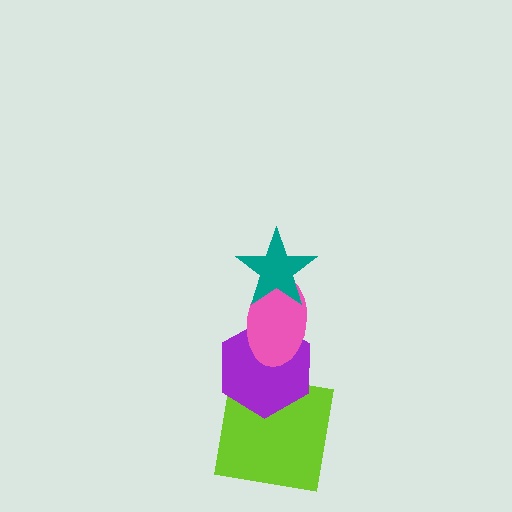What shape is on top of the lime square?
The purple hexagon is on top of the lime square.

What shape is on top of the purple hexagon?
The pink ellipse is on top of the purple hexagon.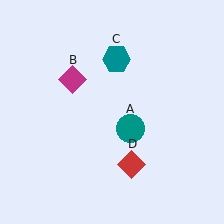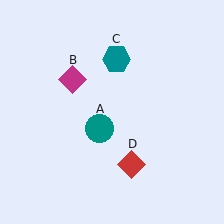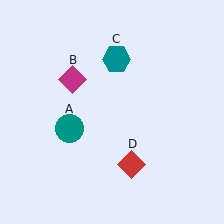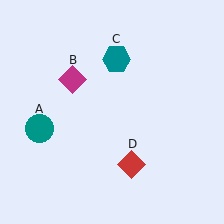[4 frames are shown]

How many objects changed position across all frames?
1 object changed position: teal circle (object A).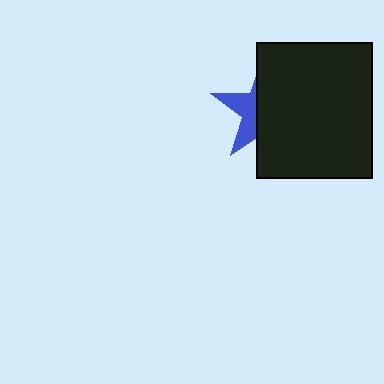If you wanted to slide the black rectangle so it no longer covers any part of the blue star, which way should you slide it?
Slide it right — that is the most direct way to separate the two shapes.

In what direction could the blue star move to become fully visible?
The blue star could move left. That would shift it out from behind the black rectangle entirely.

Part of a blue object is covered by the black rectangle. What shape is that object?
It is a star.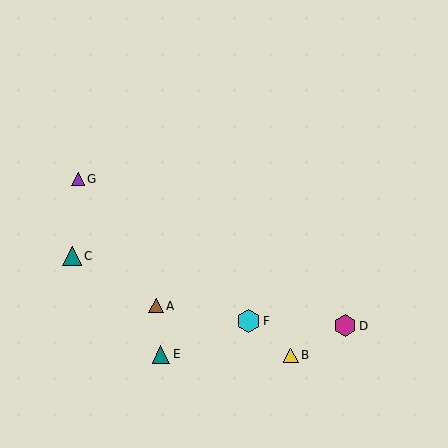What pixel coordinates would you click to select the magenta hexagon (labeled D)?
Click at (345, 326) to select the magenta hexagon D.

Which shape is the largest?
The cyan hexagon (labeled F) is the largest.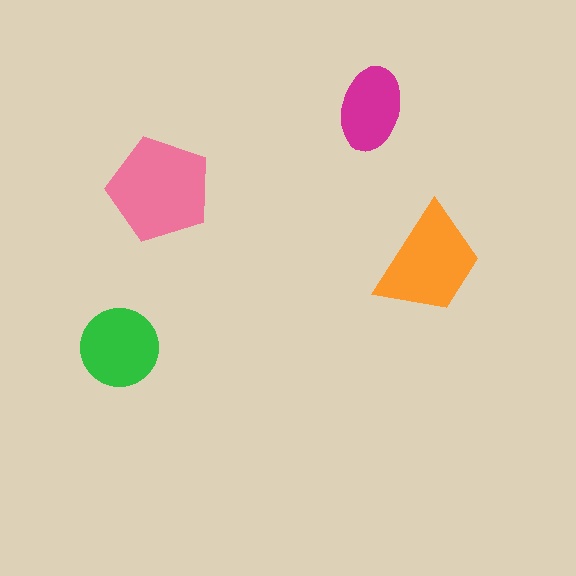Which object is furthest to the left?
The green circle is leftmost.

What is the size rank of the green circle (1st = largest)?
3rd.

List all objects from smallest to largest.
The magenta ellipse, the green circle, the orange trapezoid, the pink pentagon.